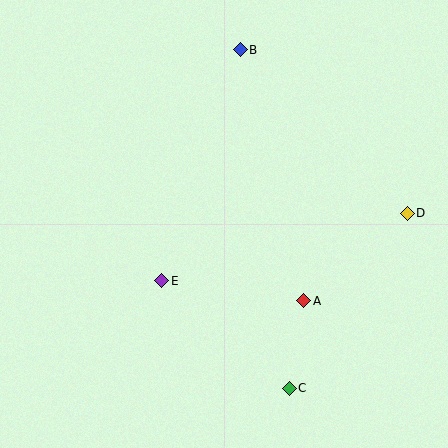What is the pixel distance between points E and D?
The distance between E and D is 255 pixels.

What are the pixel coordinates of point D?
Point D is at (407, 213).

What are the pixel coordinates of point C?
Point C is at (289, 388).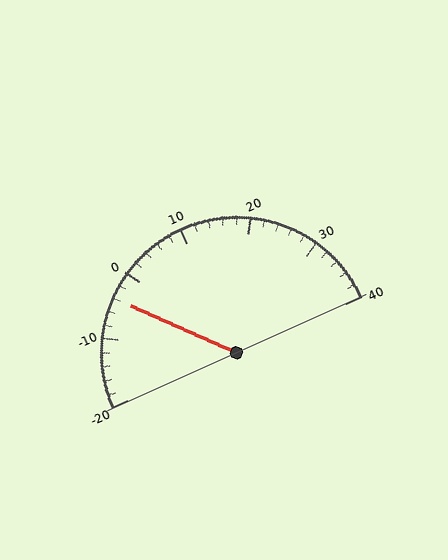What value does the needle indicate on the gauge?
The needle indicates approximately -4.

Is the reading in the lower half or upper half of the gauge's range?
The reading is in the lower half of the range (-20 to 40).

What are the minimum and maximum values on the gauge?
The gauge ranges from -20 to 40.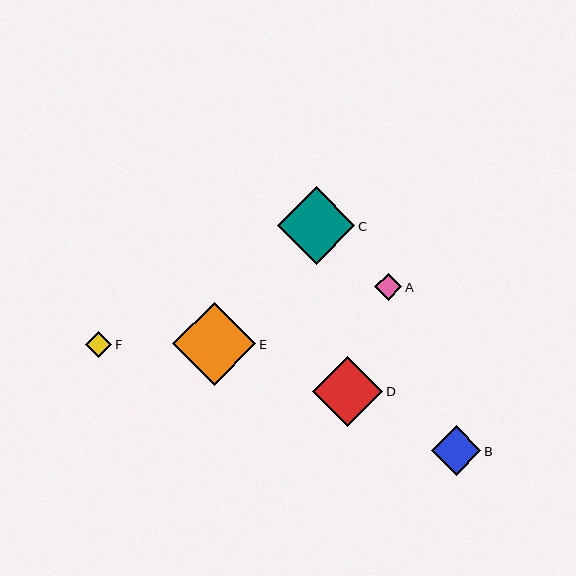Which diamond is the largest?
Diamond E is the largest with a size of approximately 83 pixels.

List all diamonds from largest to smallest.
From largest to smallest: E, C, D, B, A, F.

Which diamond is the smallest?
Diamond F is the smallest with a size of approximately 26 pixels.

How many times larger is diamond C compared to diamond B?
Diamond C is approximately 1.6 times the size of diamond B.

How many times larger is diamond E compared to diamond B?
Diamond E is approximately 1.7 times the size of diamond B.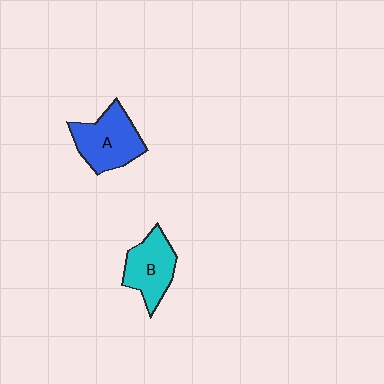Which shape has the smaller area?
Shape B (cyan).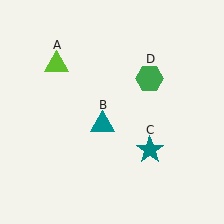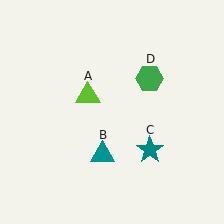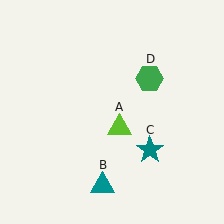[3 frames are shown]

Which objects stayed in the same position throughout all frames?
Teal star (object C) and green hexagon (object D) remained stationary.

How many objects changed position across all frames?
2 objects changed position: lime triangle (object A), teal triangle (object B).